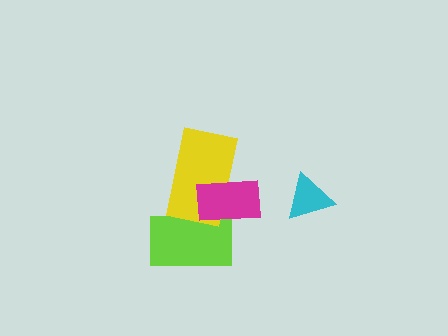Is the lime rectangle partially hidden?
Yes, it is partially covered by another shape.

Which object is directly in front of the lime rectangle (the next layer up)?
The yellow rectangle is directly in front of the lime rectangle.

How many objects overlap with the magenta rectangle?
2 objects overlap with the magenta rectangle.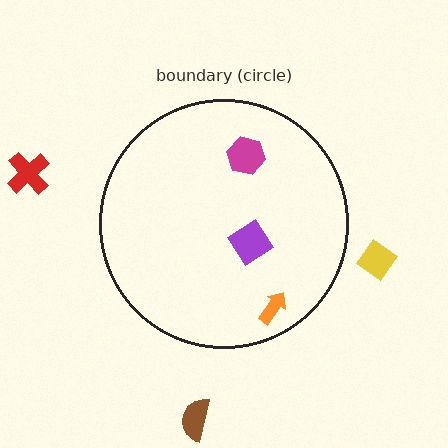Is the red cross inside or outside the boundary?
Outside.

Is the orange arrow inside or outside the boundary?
Inside.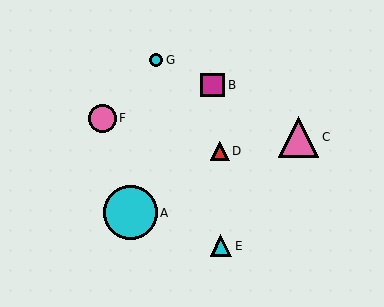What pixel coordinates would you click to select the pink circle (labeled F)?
Click at (102, 118) to select the pink circle F.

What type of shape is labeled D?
Shape D is a red triangle.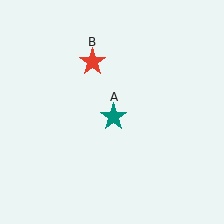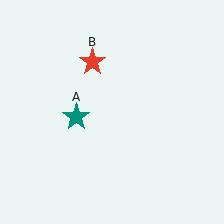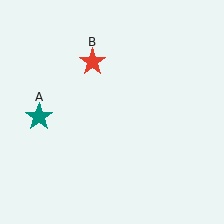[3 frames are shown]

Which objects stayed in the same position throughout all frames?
Red star (object B) remained stationary.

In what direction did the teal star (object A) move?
The teal star (object A) moved left.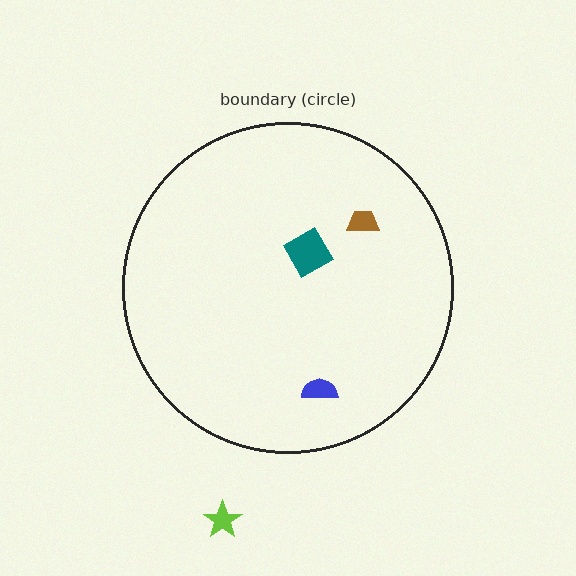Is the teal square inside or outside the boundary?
Inside.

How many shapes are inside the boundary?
3 inside, 1 outside.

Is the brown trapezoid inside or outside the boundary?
Inside.